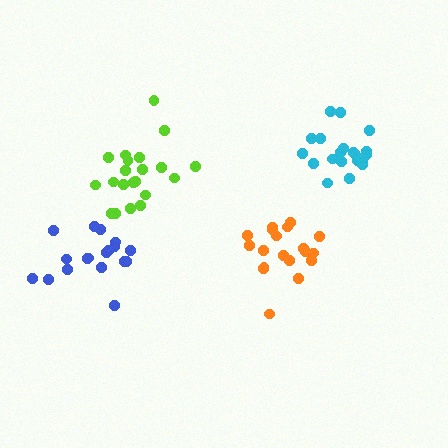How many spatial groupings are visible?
There are 4 spatial groupings.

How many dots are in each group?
Group 1: 19 dots, Group 2: 21 dots, Group 3: 18 dots, Group 4: 21 dots (79 total).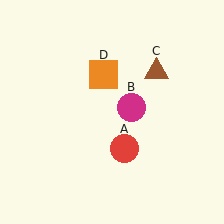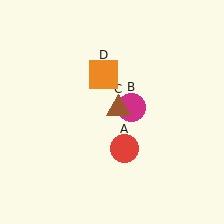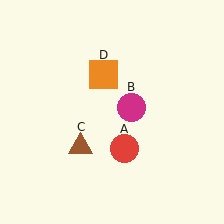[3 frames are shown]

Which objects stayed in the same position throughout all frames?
Red circle (object A) and magenta circle (object B) and orange square (object D) remained stationary.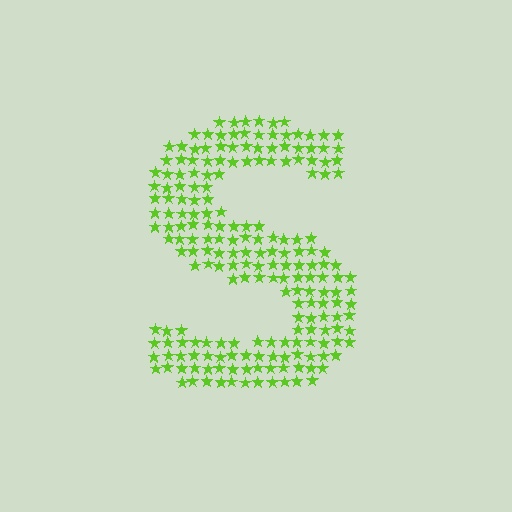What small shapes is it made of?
It is made of small stars.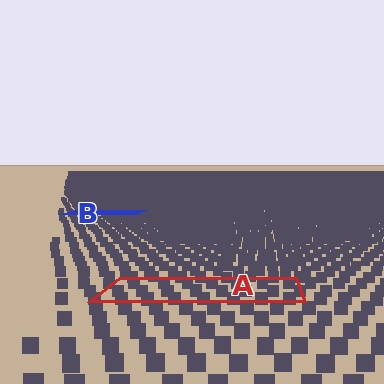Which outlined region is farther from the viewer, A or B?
Region B is farther from the viewer — the texture elements inside it appear smaller and more densely packed.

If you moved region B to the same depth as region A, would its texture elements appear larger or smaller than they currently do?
They would appear larger. At a closer depth, the same texture elements are projected at a bigger on-screen size.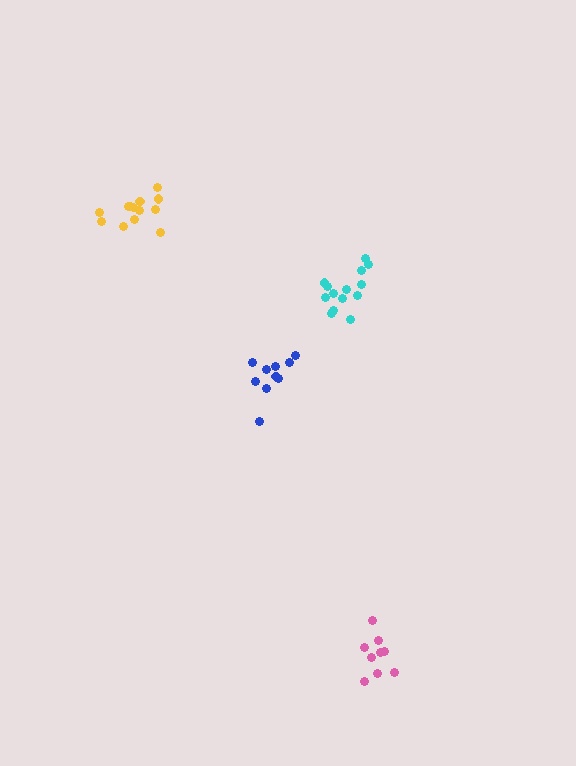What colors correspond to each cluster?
The clusters are colored: yellow, blue, cyan, pink.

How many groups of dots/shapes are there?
There are 4 groups.